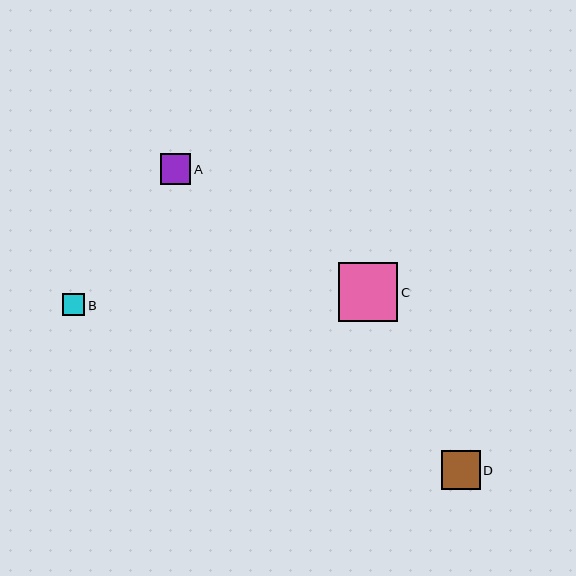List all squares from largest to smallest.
From largest to smallest: C, D, A, B.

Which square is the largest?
Square C is the largest with a size of approximately 59 pixels.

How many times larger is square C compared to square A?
Square C is approximately 1.9 times the size of square A.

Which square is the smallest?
Square B is the smallest with a size of approximately 22 pixels.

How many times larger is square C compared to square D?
Square C is approximately 1.5 times the size of square D.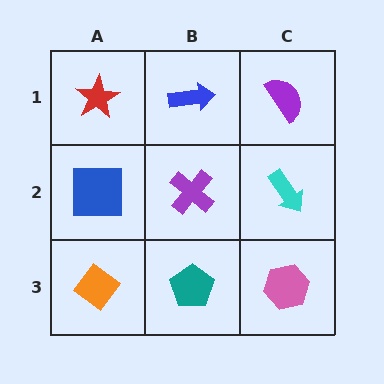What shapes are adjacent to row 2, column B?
A blue arrow (row 1, column B), a teal pentagon (row 3, column B), a blue square (row 2, column A), a cyan arrow (row 2, column C).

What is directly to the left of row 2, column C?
A purple cross.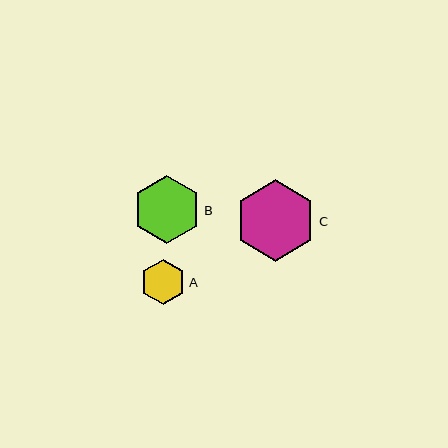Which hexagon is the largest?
Hexagon C is the largest with a size of approximately 81 pixels.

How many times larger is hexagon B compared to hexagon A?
Hexagon B is approximately 1.5 times the size of hexagon A.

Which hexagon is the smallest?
Hexagon A is the smallest with a size of approximately 45 pixels.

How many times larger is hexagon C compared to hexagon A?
Hexagon C is approximately 1.8 times the size of hexagon A.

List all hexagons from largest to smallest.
From largest to smallest: C, B, A.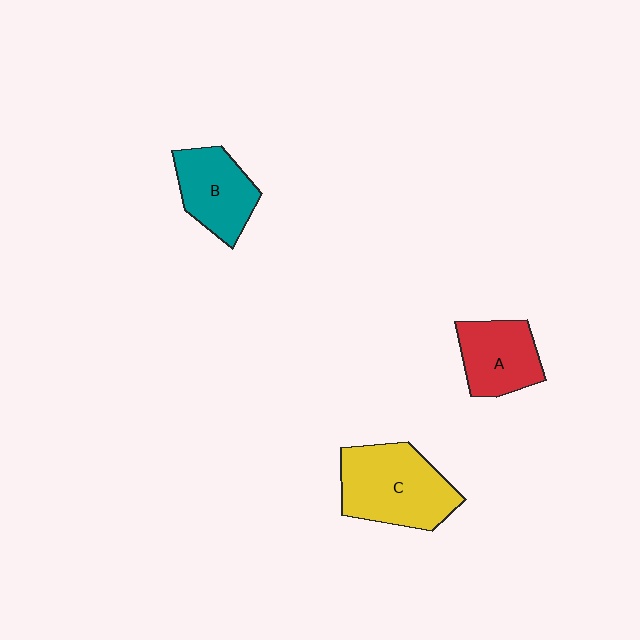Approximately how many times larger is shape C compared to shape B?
Approximately 1.4 times.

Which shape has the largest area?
Shape C (yellow).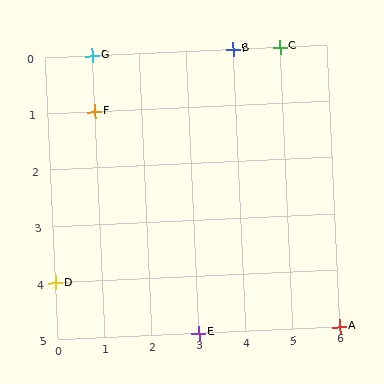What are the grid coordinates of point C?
Point C is at grid coordinates (5, 0).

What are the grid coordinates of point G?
Point G is at grid coordinates (1, 0).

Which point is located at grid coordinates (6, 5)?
Point A is at (6, 5).